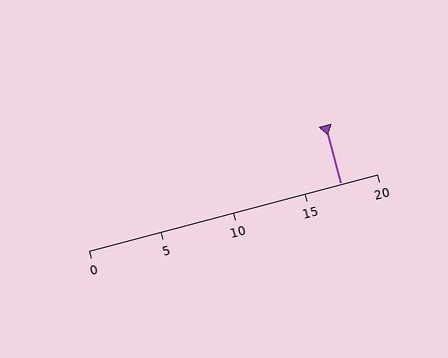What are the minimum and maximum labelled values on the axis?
The axis runs from 0 to 20.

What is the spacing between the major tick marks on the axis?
The major ticks are spaced 5 apart.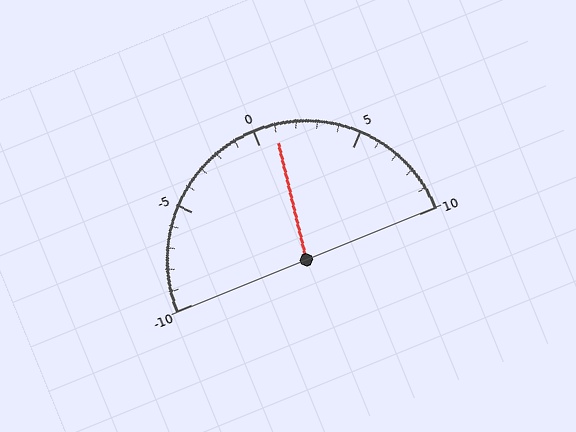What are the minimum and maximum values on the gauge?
The gauge ranges from -10 to 10.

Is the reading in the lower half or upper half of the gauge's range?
The reading is in the upper half of the range (-10 to 10).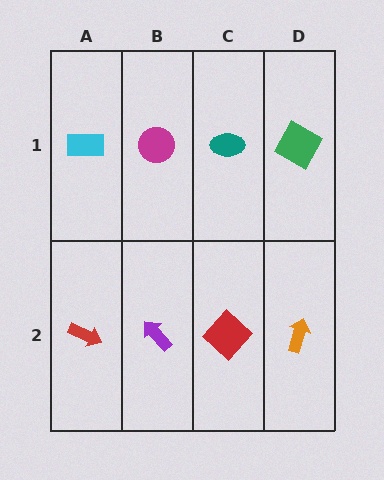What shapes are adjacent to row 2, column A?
A cyan rectangle (row 1, column A), a purple arrow (row 2, column B).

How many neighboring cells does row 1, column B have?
3.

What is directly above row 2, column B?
A magenta circle.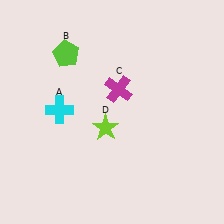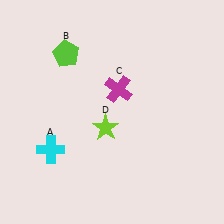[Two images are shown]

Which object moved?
The cyan cross (A) moved down.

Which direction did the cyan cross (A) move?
The cyan cross (A) moved down.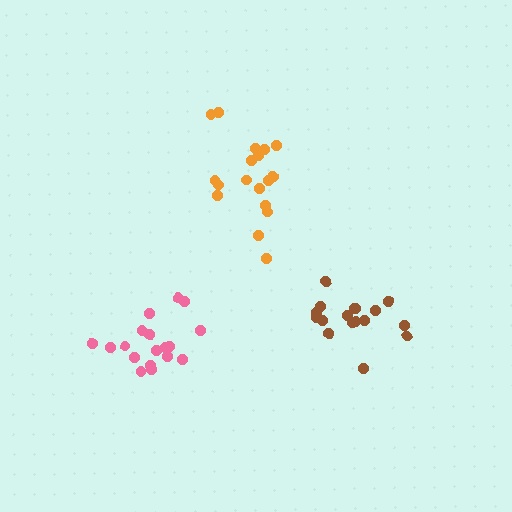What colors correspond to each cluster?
The clusters are colored: brown, orange, pink.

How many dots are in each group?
Group 1: 17 dots, Group 2: 18 dots, Group 3: 18 dots (53 total).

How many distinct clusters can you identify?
There are 3 distinct clusters.